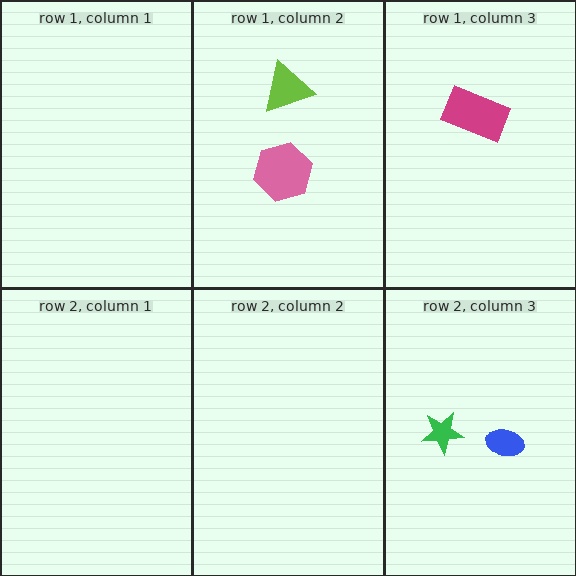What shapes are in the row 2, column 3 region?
The green star, the blue ellipse.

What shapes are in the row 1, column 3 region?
The magenta rectangle.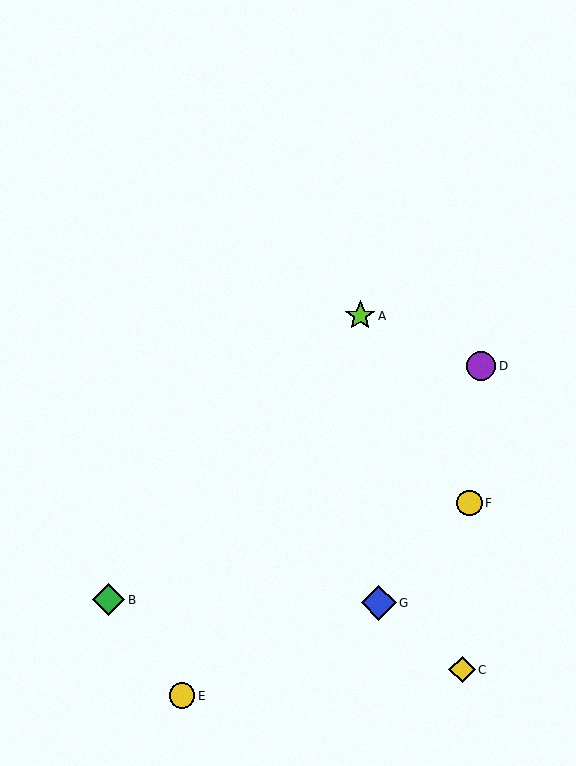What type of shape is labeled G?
Shape G is a blue diamond.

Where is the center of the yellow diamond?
The center of the yellow diamond is at (462, 670).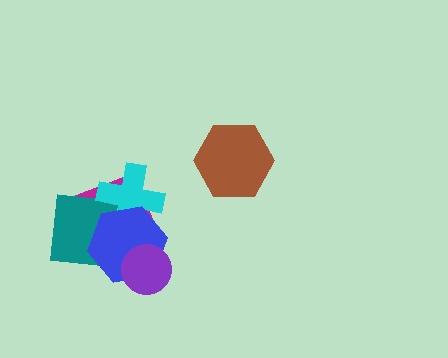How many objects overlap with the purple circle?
2 objects overlap with the purple circle.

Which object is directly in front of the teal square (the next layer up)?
The cyan cross is directly in front of the teal square.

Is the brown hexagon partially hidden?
No, no other shape covers it.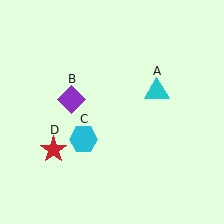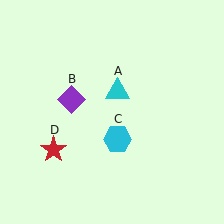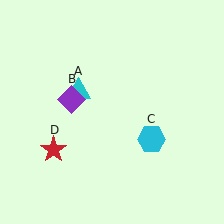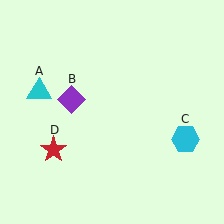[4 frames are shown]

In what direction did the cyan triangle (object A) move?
The cyan triangle (object A) moved left.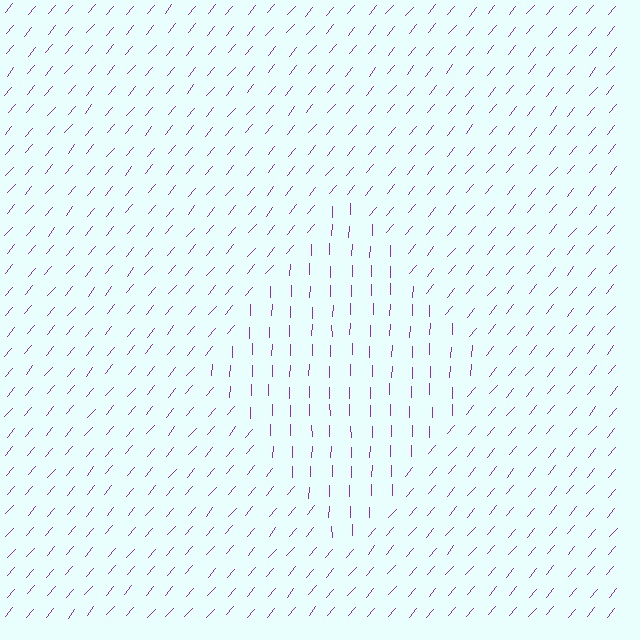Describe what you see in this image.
The image is filled with small purple line segments. A diamond region in the image has lines oriented differently from the surrounding lines, creating a visible texture boundary.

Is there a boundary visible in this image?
Yes, there is a texture boundary formed by a change in line orientation.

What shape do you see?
I see a diamond.